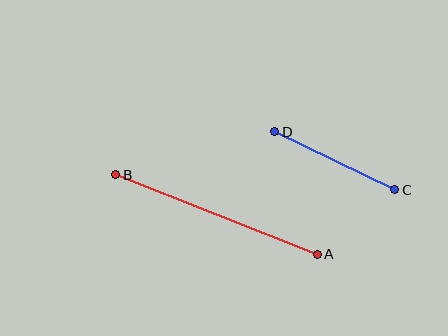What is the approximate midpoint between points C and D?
The midpoint is at approximately (335, 161) pixels.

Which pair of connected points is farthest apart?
Points A and B are farthest apart.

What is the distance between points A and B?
The distance is approximately 217 pixels.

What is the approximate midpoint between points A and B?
The midpoint is at approximately (217, 214) pixels.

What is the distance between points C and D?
The distance is approximately 133 pixels.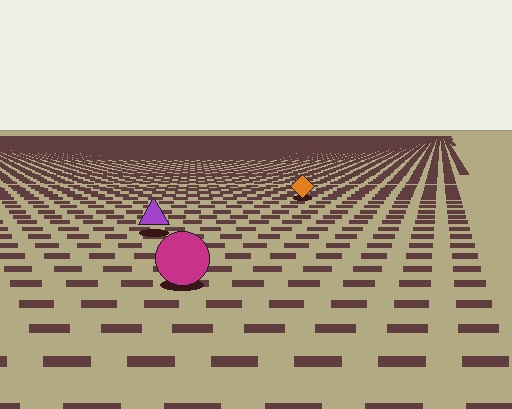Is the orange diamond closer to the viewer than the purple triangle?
No. The purple triangle is closer — you can tell from the texture gradient: the ground texture is coarser near it.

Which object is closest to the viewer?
The magenta circle is closest. The texture marks near it are larger and more spread out.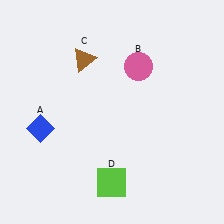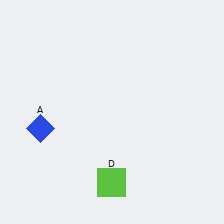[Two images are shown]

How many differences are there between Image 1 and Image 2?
There are 2 differences between the two images.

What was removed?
The brown triangle (C), the pink circle (B) were removed in Image 2.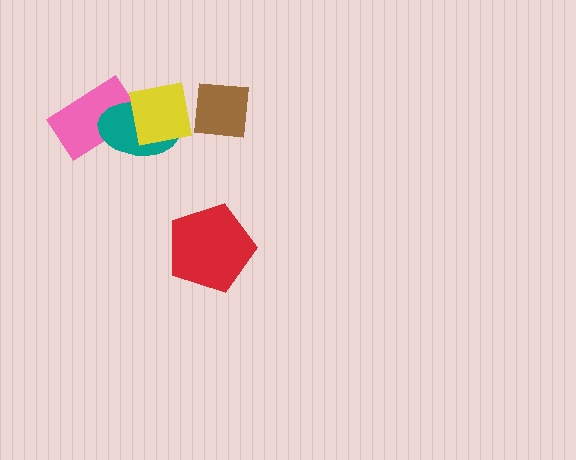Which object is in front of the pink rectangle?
The teal ellipse is in front of the pink rectangle.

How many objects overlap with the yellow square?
1 object overlaps with the yellow square.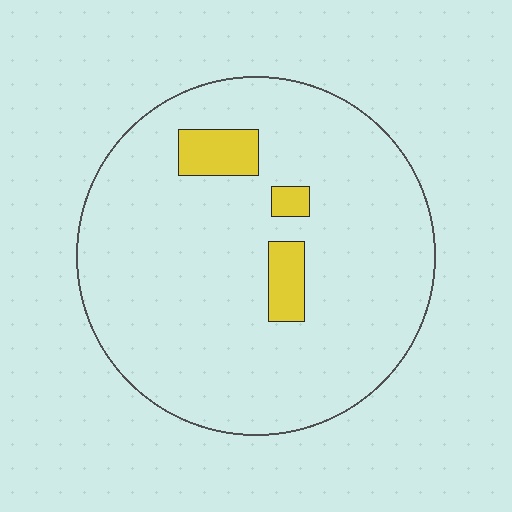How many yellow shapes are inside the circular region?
3.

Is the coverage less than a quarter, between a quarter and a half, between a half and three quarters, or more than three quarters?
Less than a quarter.